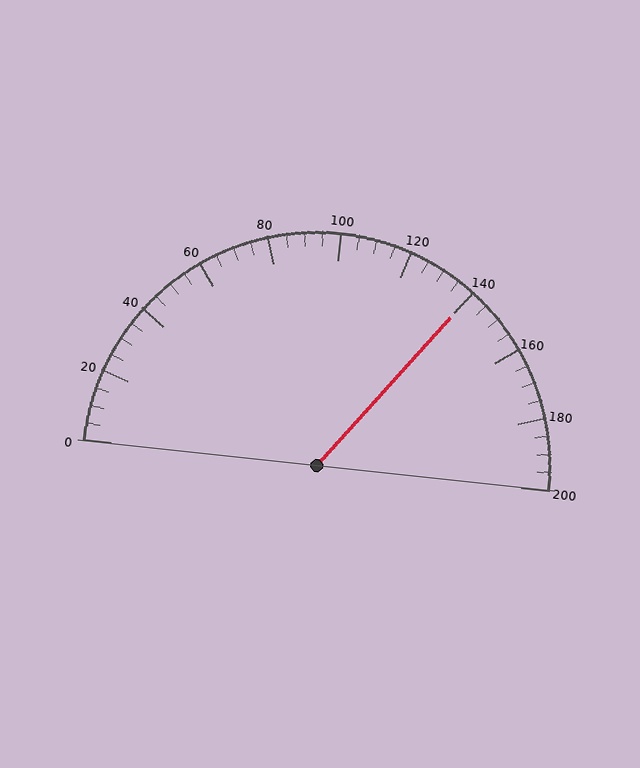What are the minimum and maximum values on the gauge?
The gauge ranges from 0 to 200.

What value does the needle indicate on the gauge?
The needle indicates approximately 140.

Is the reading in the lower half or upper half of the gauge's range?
The reading is in the upper half of the range (0 to 200).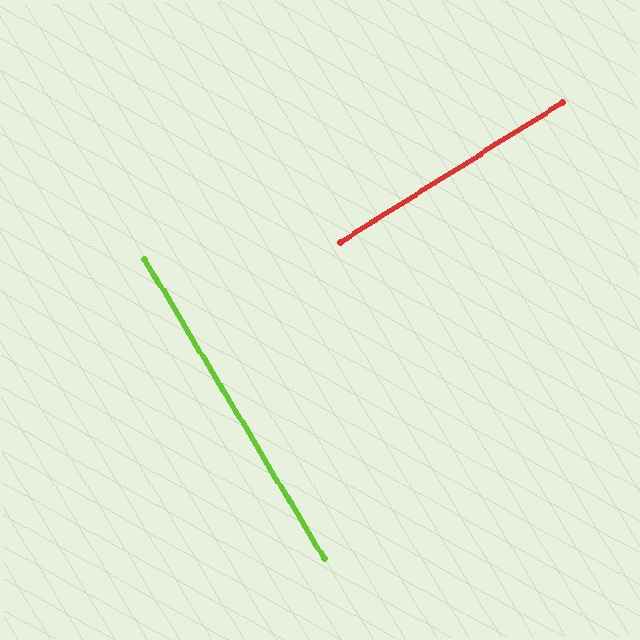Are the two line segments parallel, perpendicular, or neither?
Perpendicular — they meet at approximately 89°.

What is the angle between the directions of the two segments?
Approximately 89 degrees.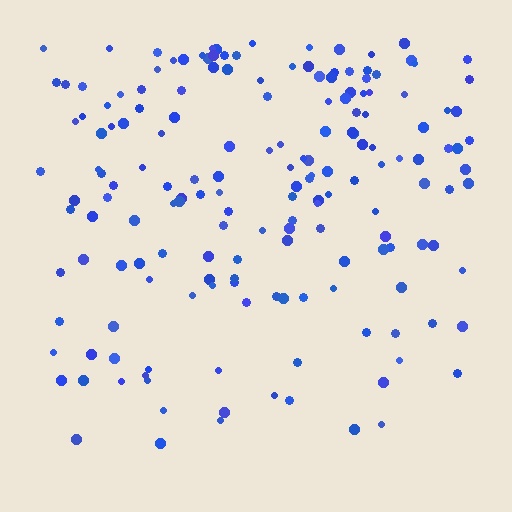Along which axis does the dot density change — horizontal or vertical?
Vertical.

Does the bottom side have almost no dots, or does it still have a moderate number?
Still a moderate number, just noticeably fewer than the top.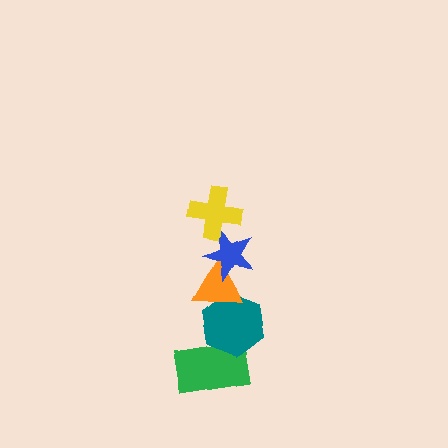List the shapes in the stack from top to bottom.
From top to bottom: the yellow cross, the blue star, the orange triangle, the teal hexagon, the green rectangle.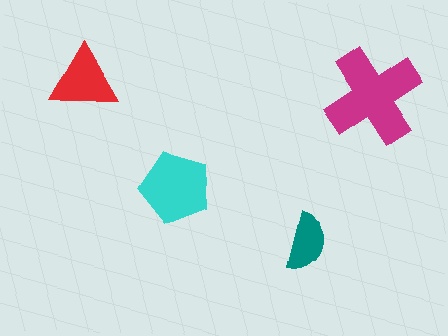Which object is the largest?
The magenta cross.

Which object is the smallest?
The teal semicircle.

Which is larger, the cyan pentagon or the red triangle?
The cyan pentagon.